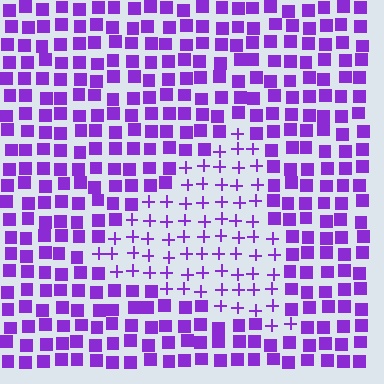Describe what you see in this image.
The image is filled with small purple elements arranged in a uniform grid. A triangle-shaped region contains plus signs, while the surrounding area contains squares. The boundary is defined purely by the change in element shape.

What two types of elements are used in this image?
The image uses plus signs inside the triangle region and squares outside it.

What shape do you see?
I see a triangle.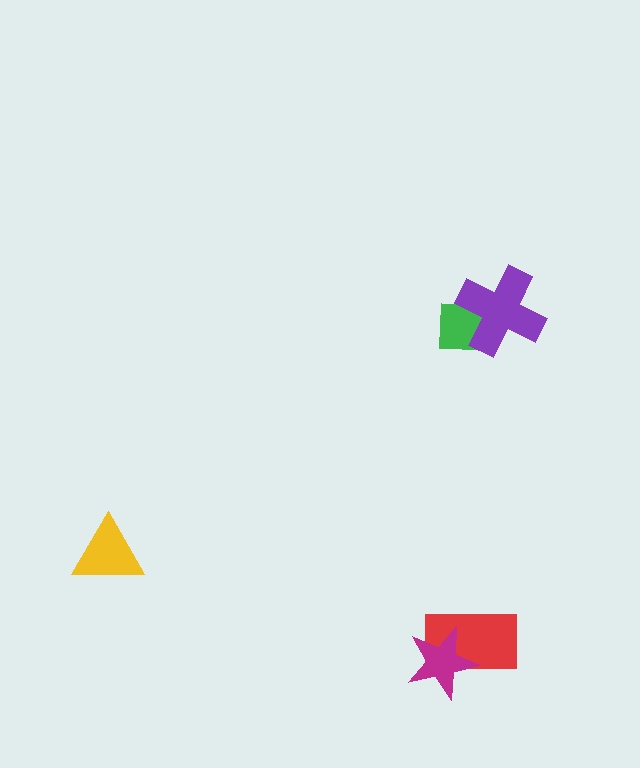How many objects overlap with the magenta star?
1 object overlaps with the magenta star.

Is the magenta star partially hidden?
No, no other shape covers it.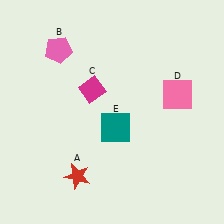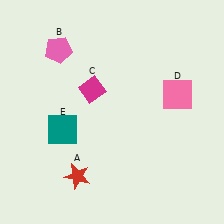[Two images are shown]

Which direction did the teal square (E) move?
The teal square (E) moved left.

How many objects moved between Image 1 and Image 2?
1 object moved between the two images.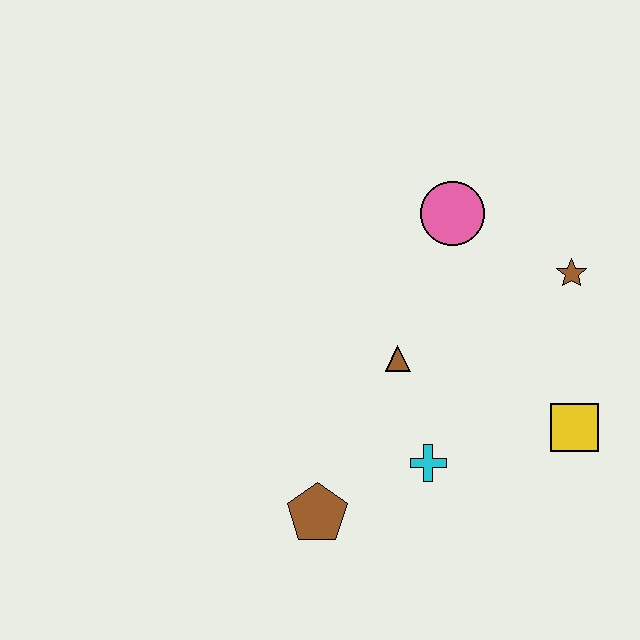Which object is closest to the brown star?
The pink circle is closest to the brown star.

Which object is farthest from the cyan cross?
The pink circle is farthest from the cyan cross.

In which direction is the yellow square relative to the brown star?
The yellow square is below the brown star.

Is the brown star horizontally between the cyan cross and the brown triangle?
No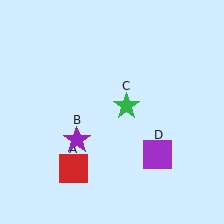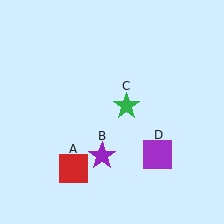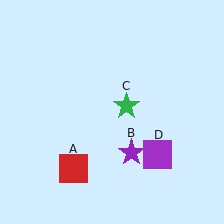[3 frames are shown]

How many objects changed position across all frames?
1 object changed position: purple star (object B).